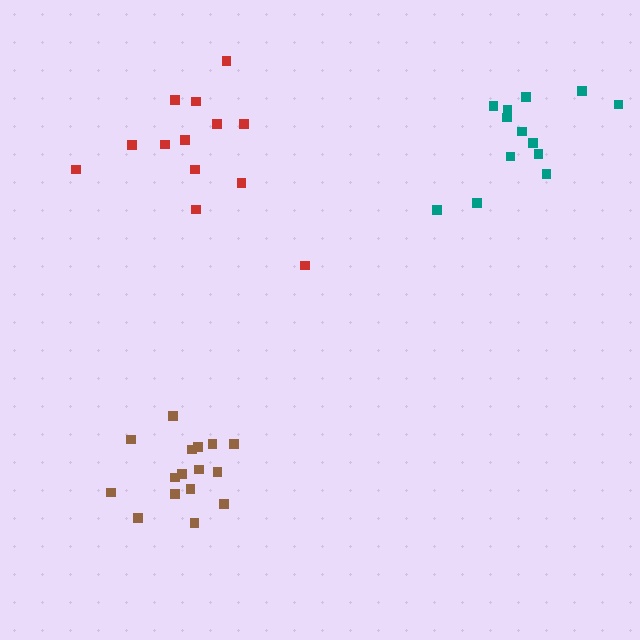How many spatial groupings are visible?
There are 3 spatial groupings.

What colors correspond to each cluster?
The clusters are colored: red, brown, teal.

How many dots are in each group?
Group 1: 13 dots, Group 2: 16 dots, Group 3: 13 dots (42 total).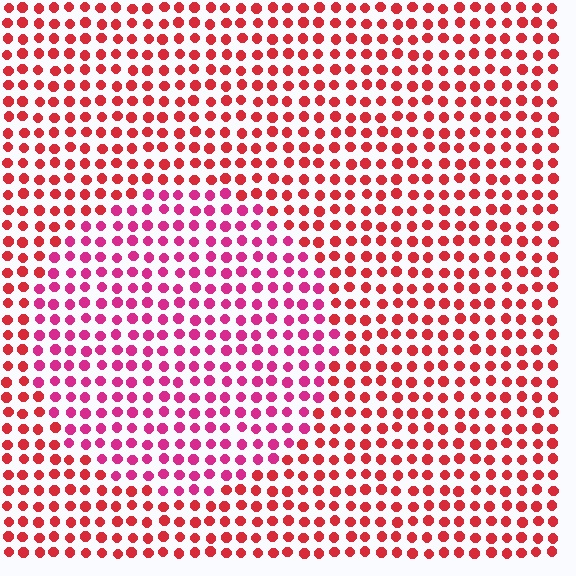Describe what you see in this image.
The image is filled with small red elements in a uniform arrangement. A circle-shaped region is visible where the elements are tinted to a slightly different hue, forming a subtle color boundary.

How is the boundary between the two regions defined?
The boundary is defined purely by a slight shift in hue (about 30 degrees). Spacing, size, and orientation are identical on both sides.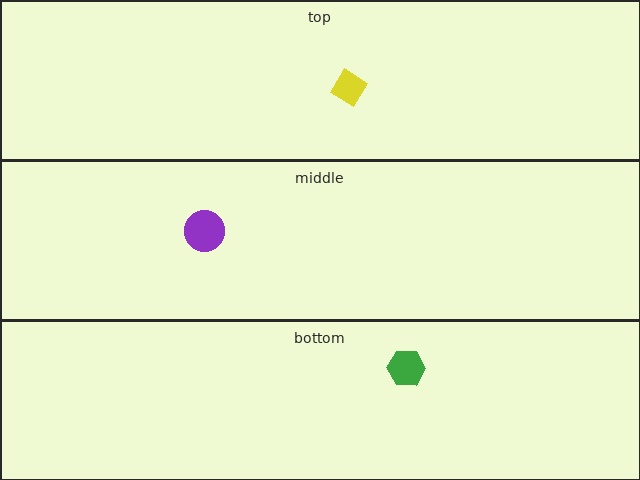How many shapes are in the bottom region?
1.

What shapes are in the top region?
The yellow diamond.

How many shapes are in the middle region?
1.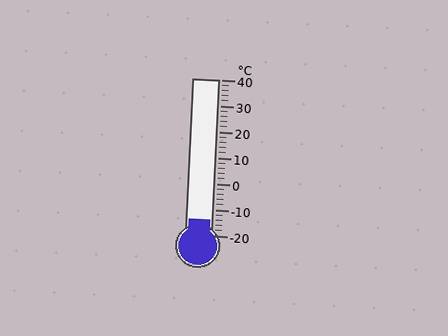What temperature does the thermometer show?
The thermometer shows approximately -14°C.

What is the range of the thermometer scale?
The thermometer scale ranges from -20°C to 40°C.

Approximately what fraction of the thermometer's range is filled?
The thermometer is filled to approximately 10% of its range.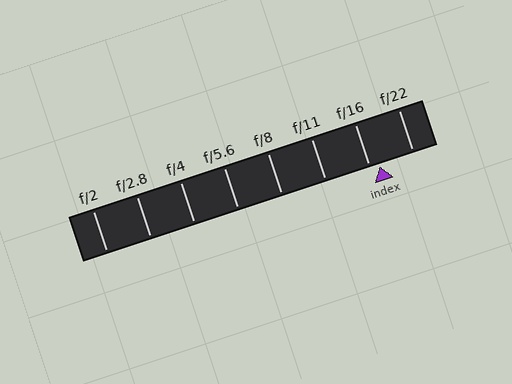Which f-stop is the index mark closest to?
The index mark is closest to f/16.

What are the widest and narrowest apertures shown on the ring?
The widest aperture shown is f/2 and the narrowest is f/22.